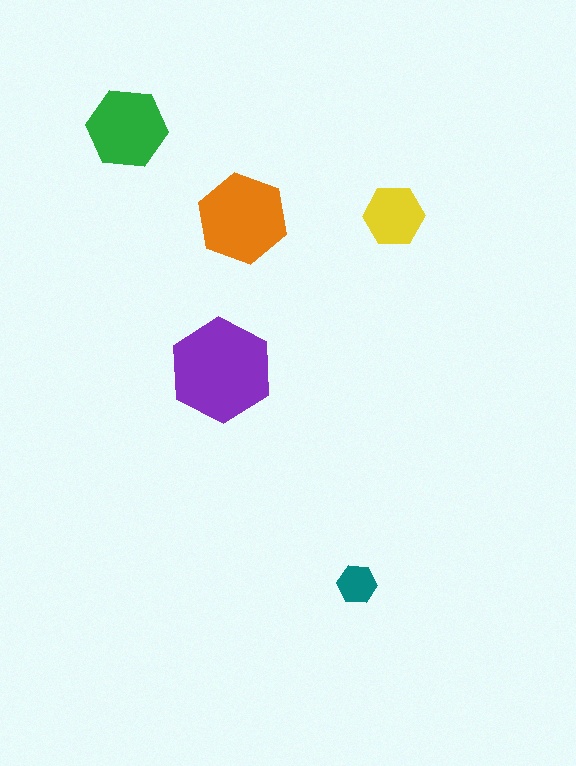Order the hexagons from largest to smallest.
the purple one, the orange one, the green one, the yellow one, the teal one.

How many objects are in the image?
There are 5 objects in the image.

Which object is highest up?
The green hexagon is topmost.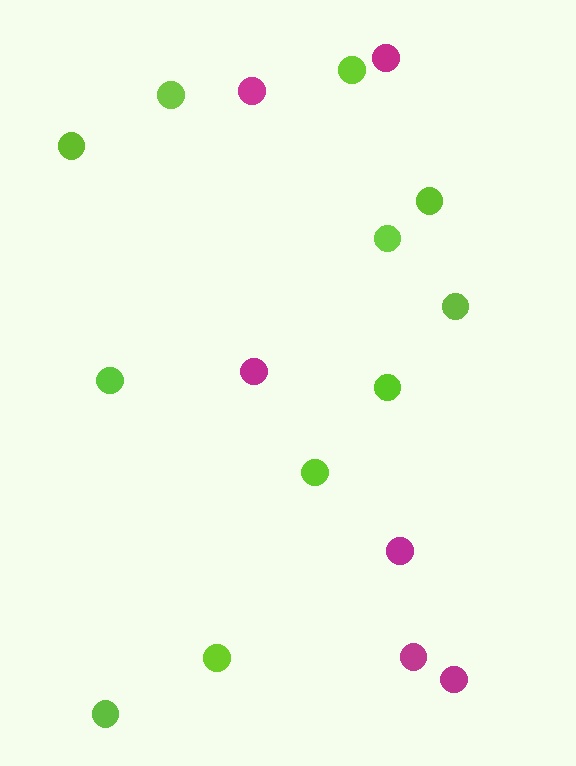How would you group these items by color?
There are 2 groups: one group of lime circles (11) and one group of magenta circles (6).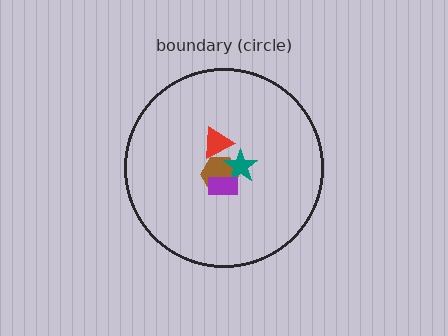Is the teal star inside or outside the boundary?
Inside.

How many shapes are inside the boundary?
4 inside, 0 outside.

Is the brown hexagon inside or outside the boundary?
Inside.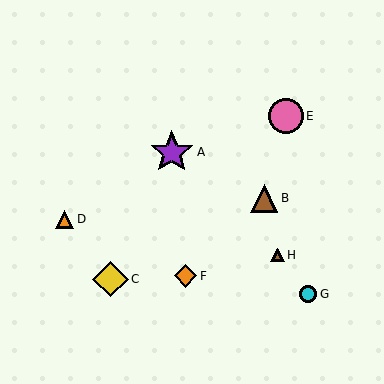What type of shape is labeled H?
Shape H is a brown triangle.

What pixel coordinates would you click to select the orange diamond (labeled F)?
Click at (186, 276) to select the orange diamond F.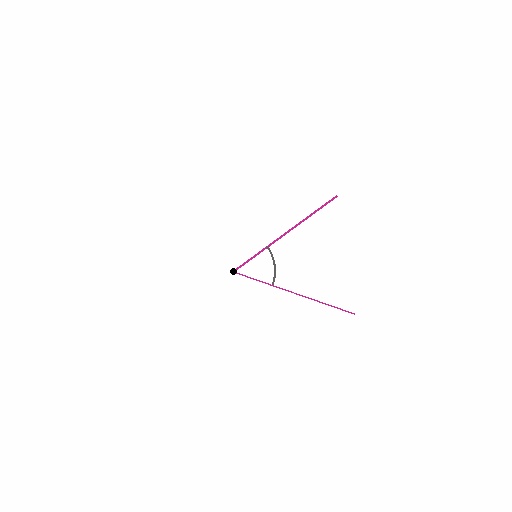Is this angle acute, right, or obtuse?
It is acute.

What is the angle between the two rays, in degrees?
Approximately 55 degrees.